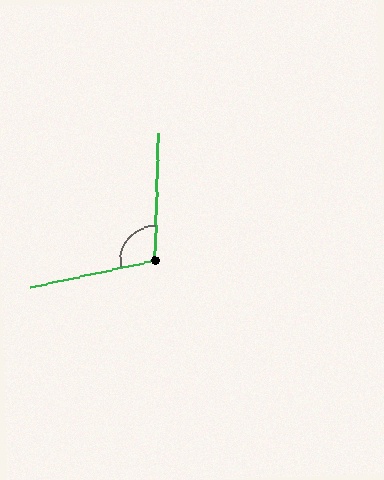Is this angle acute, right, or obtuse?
It is obtuse.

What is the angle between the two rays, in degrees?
Approximately 104 degrees.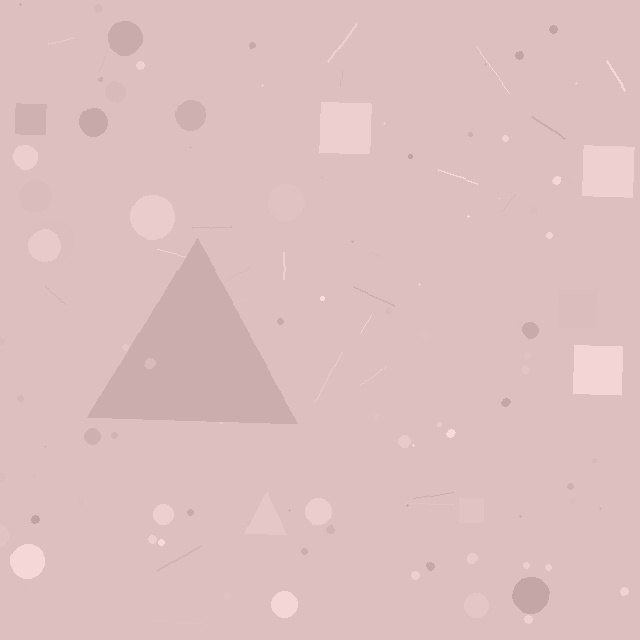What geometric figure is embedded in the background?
A triangle is embedded in the background.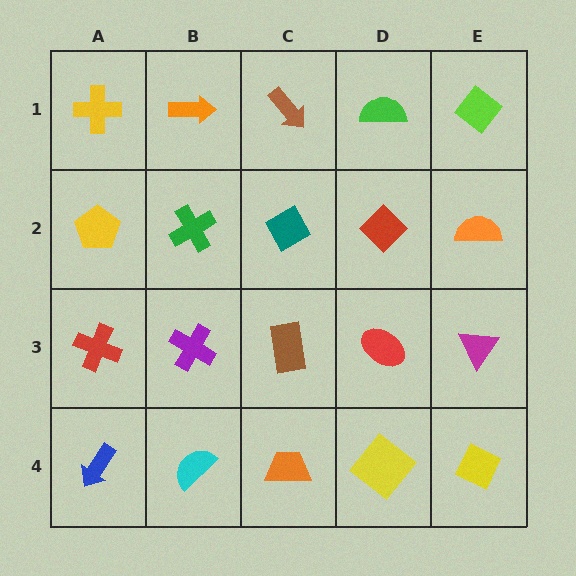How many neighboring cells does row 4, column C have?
3.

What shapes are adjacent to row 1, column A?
A yellow pentagon (row 2, column A), an orange arrow (row 1, column B).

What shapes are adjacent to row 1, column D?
A red diamond (row 2, column D), a brown arrow (row 1, column C), a lime diamond (row 1, column E).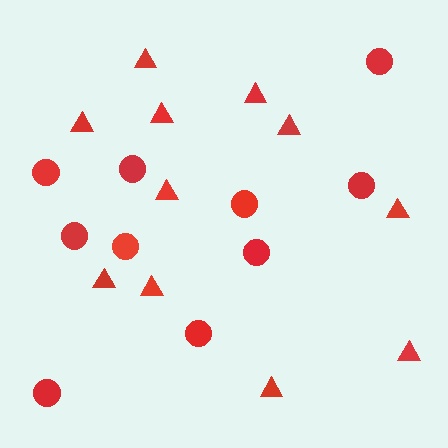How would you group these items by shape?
There are 2 groups: one group of circles (10) and one group of triangles (11).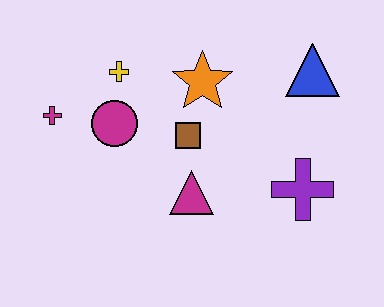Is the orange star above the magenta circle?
Yes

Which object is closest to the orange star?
The brown square is closest to the orange star.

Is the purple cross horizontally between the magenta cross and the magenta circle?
No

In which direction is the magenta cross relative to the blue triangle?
The magenta cross is to the left of the blue triangle.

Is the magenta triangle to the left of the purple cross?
Yes